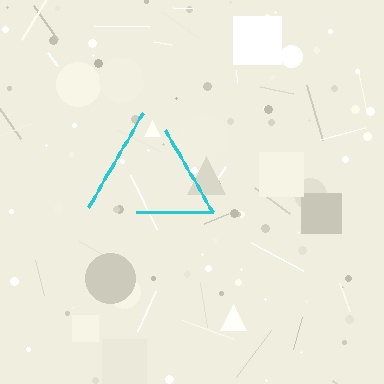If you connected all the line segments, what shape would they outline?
They would outline a triangle.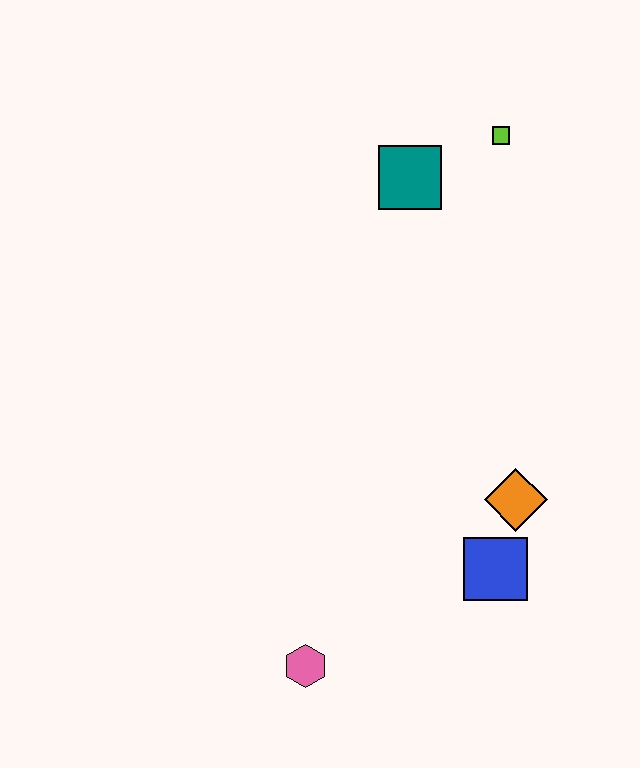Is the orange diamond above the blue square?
Yes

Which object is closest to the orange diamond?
The blue square is closest to the orange diamond.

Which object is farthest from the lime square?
The pink hexagon is farthest from the lime square.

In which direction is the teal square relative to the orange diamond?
The teal square is above the orange diamond.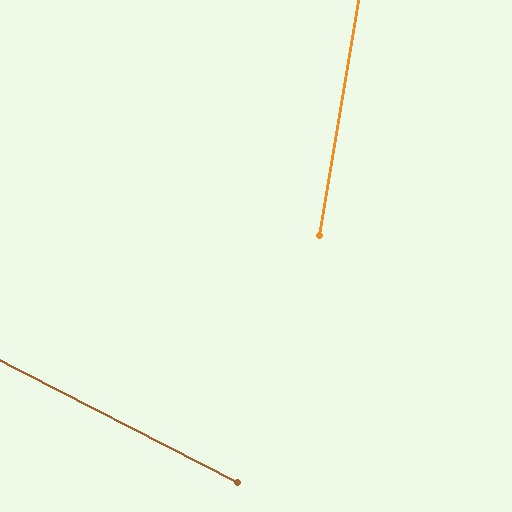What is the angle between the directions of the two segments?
Approximately 72 degrees.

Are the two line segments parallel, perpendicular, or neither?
Neither parallel nor perpendicular — they differ by about 72°.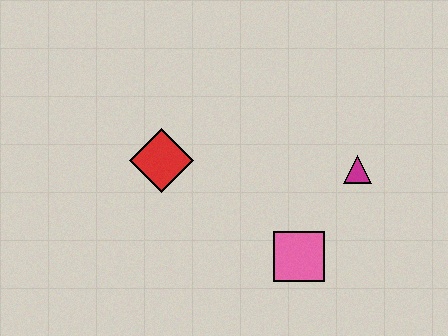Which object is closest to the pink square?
The magenta triangle is closest to the pink square.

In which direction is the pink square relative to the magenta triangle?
The pink square is below the magenta triangle.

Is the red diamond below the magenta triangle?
No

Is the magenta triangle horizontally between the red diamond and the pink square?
No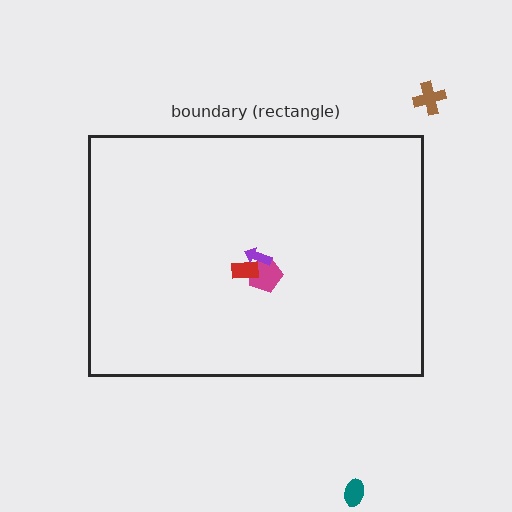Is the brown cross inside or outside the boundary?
Outside.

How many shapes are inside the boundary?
3 inside, 2 outside.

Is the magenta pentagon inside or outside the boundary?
Inside.